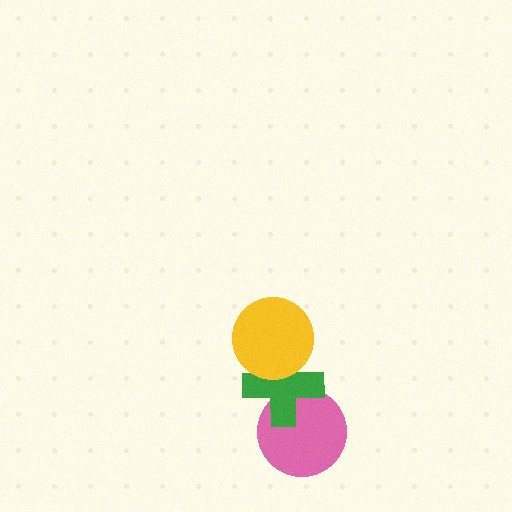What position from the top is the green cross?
The green cross is 2nd from the top.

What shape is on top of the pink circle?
The green cross is on top of the pink circle.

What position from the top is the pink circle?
The pink circle is 3rd from the top.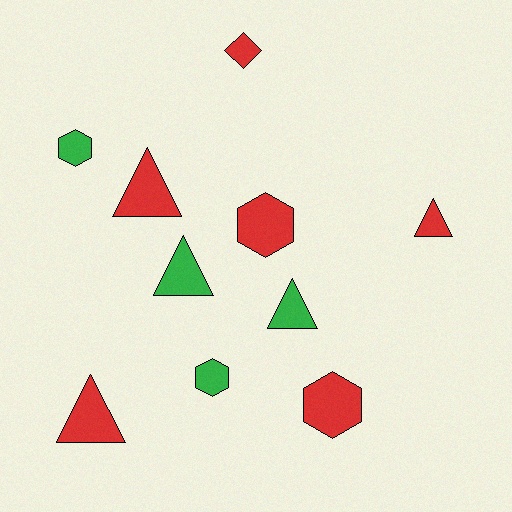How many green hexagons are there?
There are 2 green hexagons.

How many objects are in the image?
There are 10 objects.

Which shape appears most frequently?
Triangle, with 5 objects.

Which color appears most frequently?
Red, with 6 objects.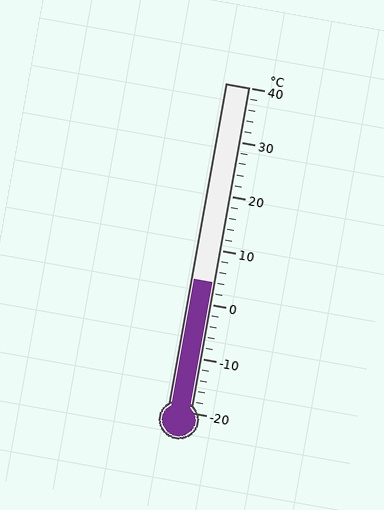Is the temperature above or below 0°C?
The temperature is above 0°C.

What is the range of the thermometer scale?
The thermometer scale ranges from -20°C to 40°C.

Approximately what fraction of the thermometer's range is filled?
The thermometer is filled to approximately 40% of its range.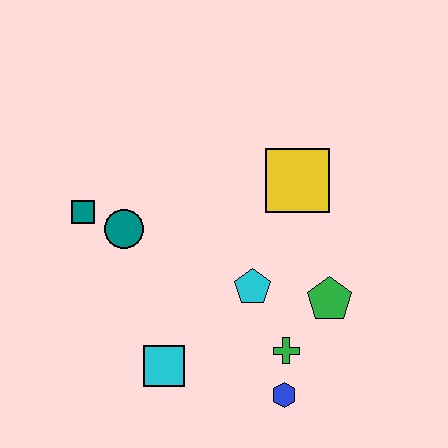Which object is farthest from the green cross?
The teal square is farthest from the green cross.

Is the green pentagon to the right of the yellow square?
Yes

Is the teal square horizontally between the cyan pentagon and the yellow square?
No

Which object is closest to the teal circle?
The teal square is closest to the teal circle.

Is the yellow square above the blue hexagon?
Yes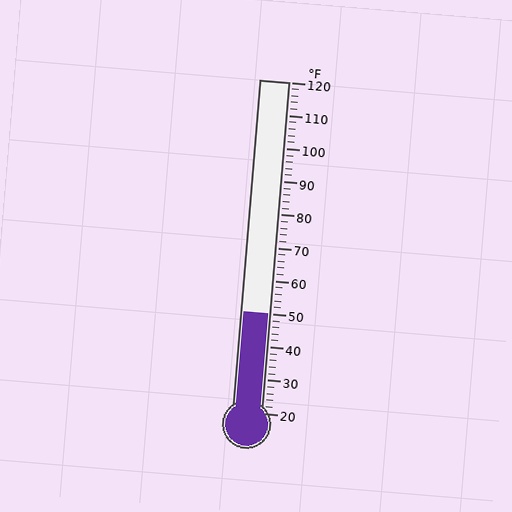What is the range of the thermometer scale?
The thermometer scale ranges from 20°F to 120°F.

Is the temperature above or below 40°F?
The temperature is above 40°F.